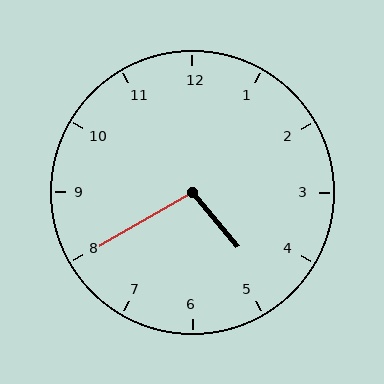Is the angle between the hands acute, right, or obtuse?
It is obtuse.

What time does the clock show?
4:40.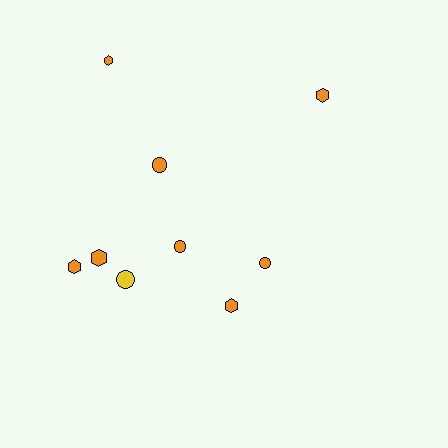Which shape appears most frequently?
Hexagon, with 5 objects.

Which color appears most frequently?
Orange, with 8 objects.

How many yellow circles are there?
There is 1 yellow circle.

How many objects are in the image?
There are 9 objects.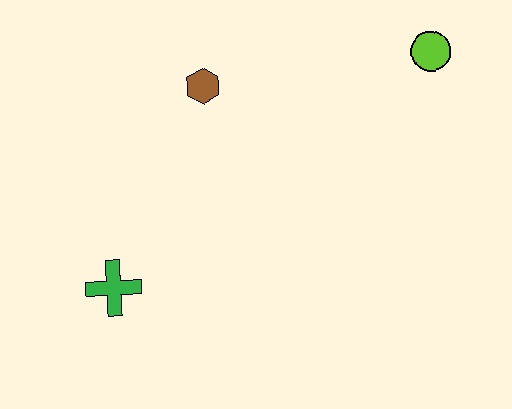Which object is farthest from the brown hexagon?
The lime circle is farthest from the brown hexagon.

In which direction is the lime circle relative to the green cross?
The lime circle is to the right of the green cross.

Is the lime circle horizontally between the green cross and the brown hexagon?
No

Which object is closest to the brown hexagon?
The green cross is closest to the brown hexagon.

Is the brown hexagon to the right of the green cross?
Yes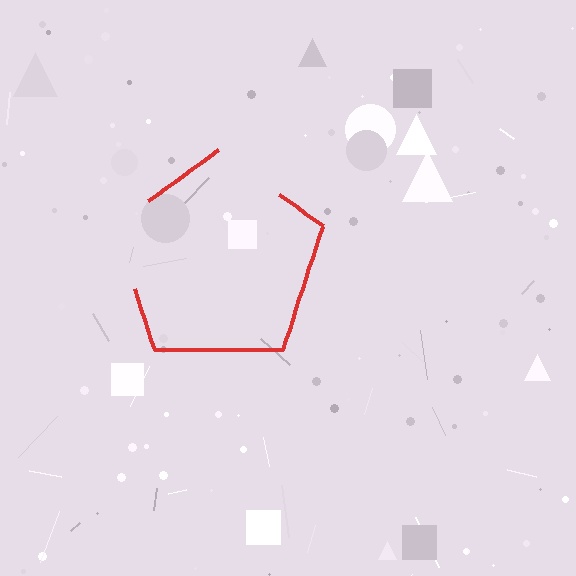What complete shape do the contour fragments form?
The contour fragments form a pentagon.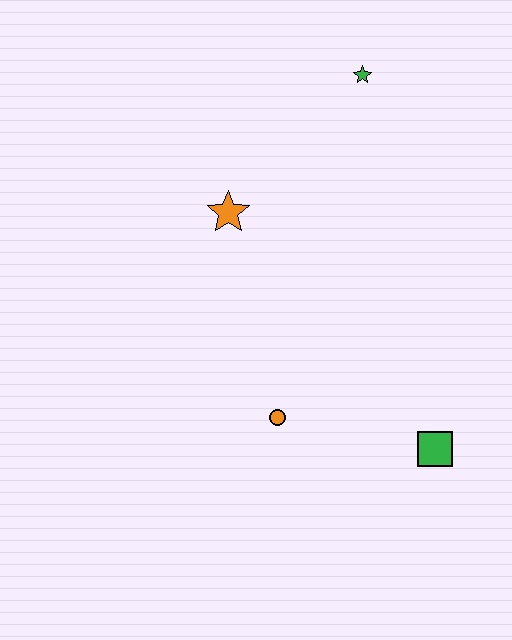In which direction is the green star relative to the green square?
The green star is above the green square.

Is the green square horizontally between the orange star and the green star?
No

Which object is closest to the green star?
The orange star is closest to the green star.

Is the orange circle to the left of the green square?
Yes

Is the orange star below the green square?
No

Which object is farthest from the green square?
The green star is farthest from the green square.